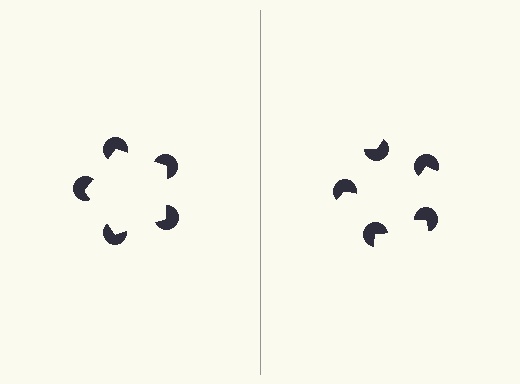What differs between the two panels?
The pac-man discs are positioned identically on both sides; only the wedge orientations differ. On the left they align to a pentagon; on the right they are misaligned.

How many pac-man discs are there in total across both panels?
10 — 5 on each side.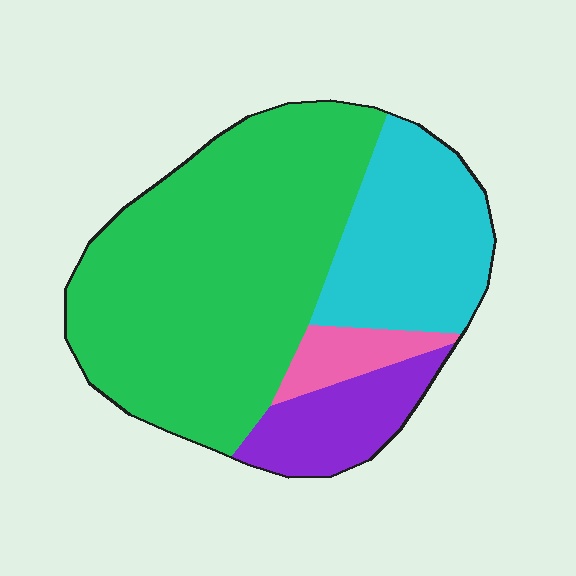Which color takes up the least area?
Pink, at roughly 5%.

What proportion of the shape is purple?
Purple covers about 10% of the shape.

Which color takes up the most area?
Green, at roughly 60%.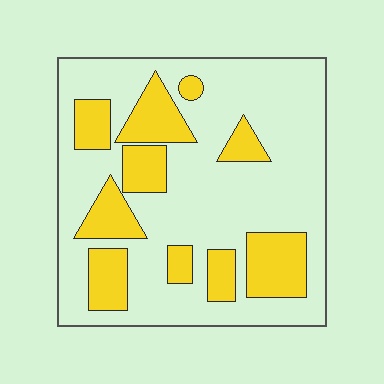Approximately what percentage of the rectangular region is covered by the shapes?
Approximately 30%.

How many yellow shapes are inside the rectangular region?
10.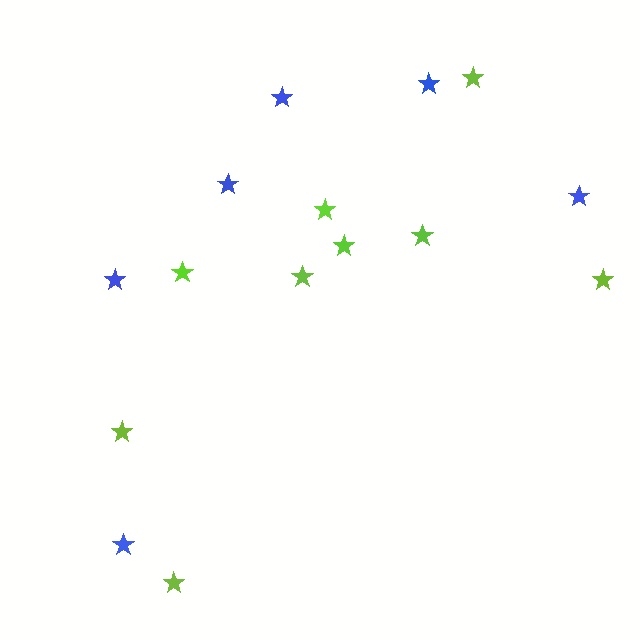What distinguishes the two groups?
There are 2 groups: one group of blue stars (6) and one group of lime stars (9).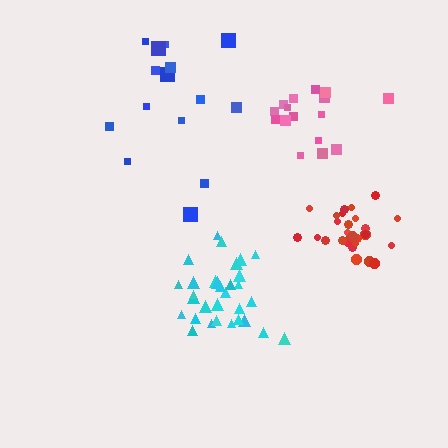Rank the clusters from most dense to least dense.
red, pink, cyan, blue.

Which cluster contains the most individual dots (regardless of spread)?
Cyan (31).